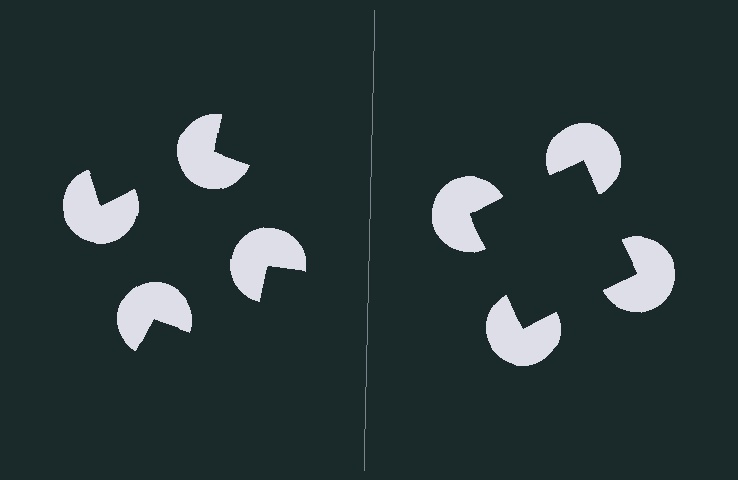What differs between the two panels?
The pac-man discs are positioned identically on both sides; only the wedge orientations differ. On the right they align to a square; on the left they are misaligned.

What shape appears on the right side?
An illusory square.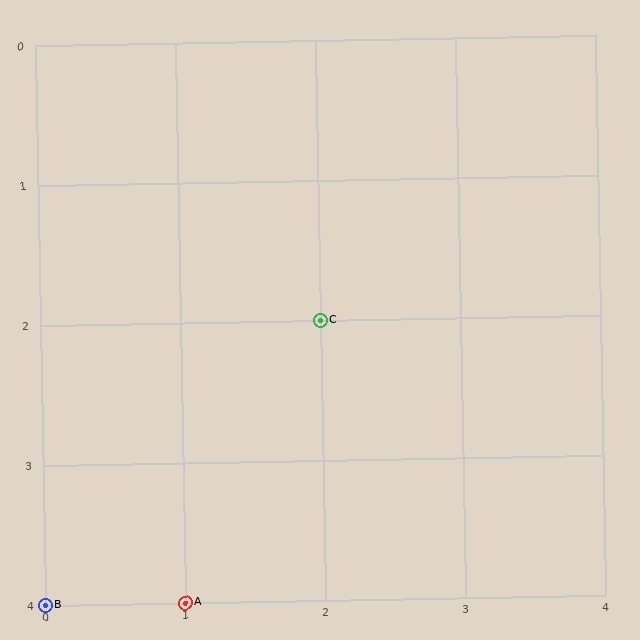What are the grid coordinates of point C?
Point C is at grid coordinates (2, 2).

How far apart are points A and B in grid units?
Points A and B are 1 column apart.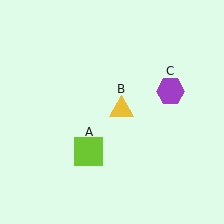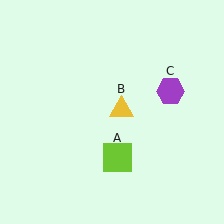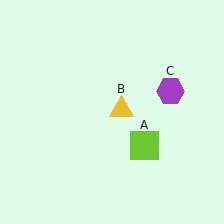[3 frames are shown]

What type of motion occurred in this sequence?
The lime square (object A) rotated counterclockwise around the center of the scene.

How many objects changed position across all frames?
1 object changed position: lime square (object A).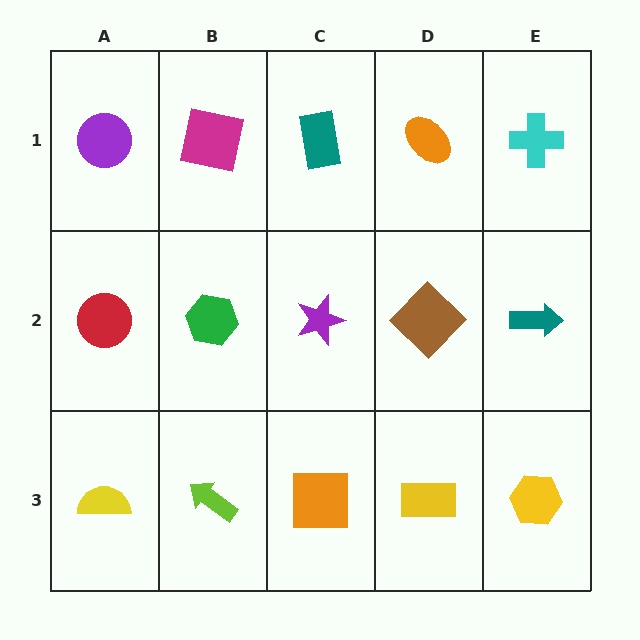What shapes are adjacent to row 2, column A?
A purple circle (row 1, column A), a yellow semicircle (row 3, column A), a green hexagon (row 2, column B).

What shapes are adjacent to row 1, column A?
A red circle (row 2, column A), a magenta square (row 1, column B).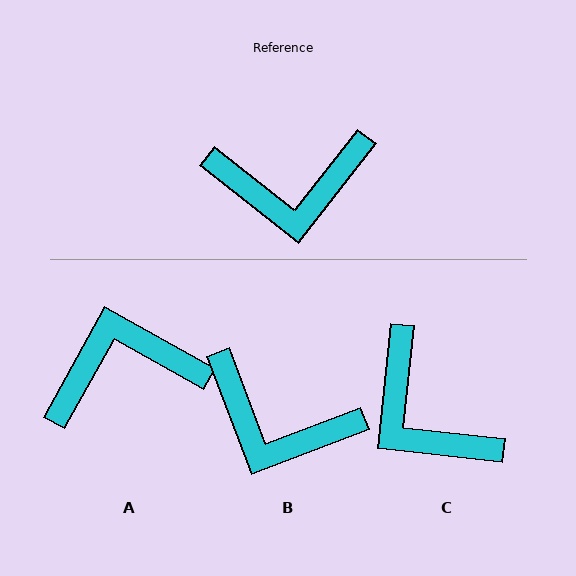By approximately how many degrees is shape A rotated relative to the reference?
Approximately 171 degrees clockwise.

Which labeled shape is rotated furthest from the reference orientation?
A, about 171 degrees away.